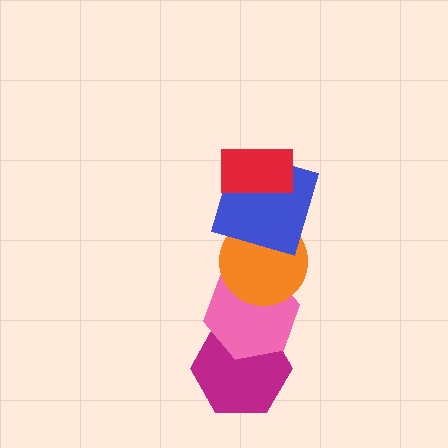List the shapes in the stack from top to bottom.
From top to bottom: the red rectangle, the blue square, the orange circle, the pink hexagon, the magenta hexagon.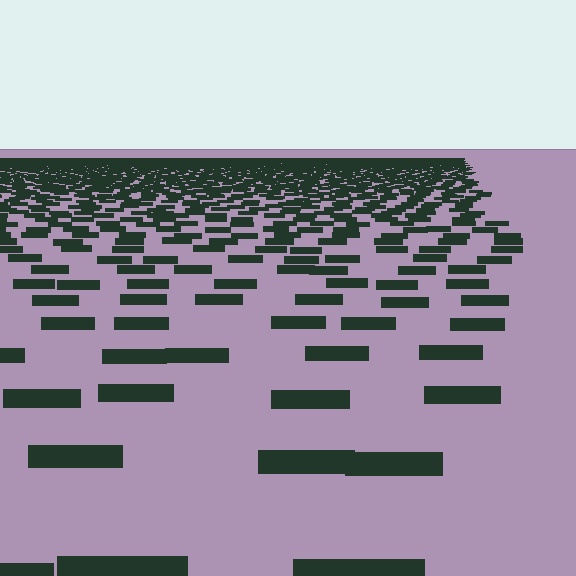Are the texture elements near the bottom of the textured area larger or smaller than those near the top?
Larger. Near the bottom, elements are closer to the viewer and appear at a bigger on-screen size.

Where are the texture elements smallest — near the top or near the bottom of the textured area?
Near the top.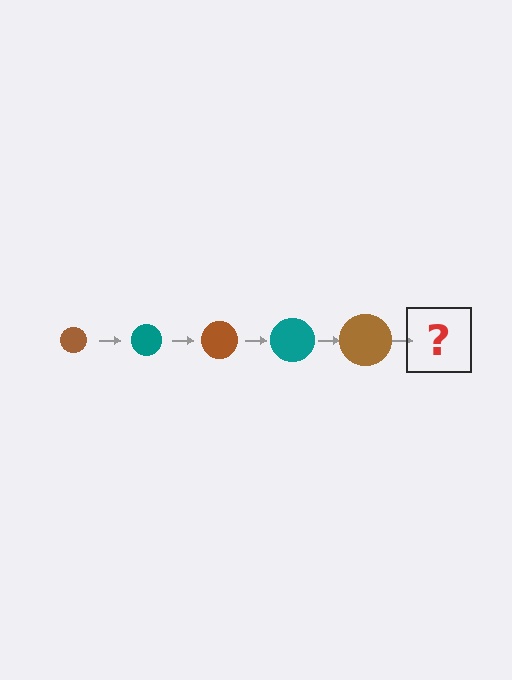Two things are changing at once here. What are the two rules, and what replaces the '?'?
The two rules are that the circle grows larger each step and the color cycles through brown and teal. The '?' should be a teal circle, larger than the previous one.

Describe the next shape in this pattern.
It should be a teal circle, larger than the previous one.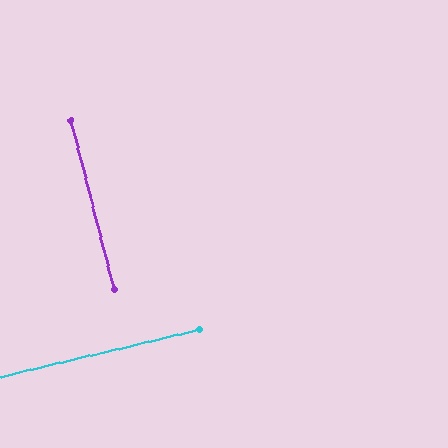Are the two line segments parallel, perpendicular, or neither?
Perpendicular — they meet at approximately 89°.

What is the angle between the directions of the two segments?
Approximately 89 degrees.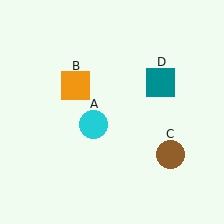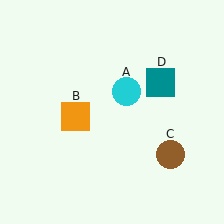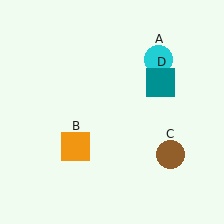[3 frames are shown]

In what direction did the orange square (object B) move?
The orange square (object B) moved down.